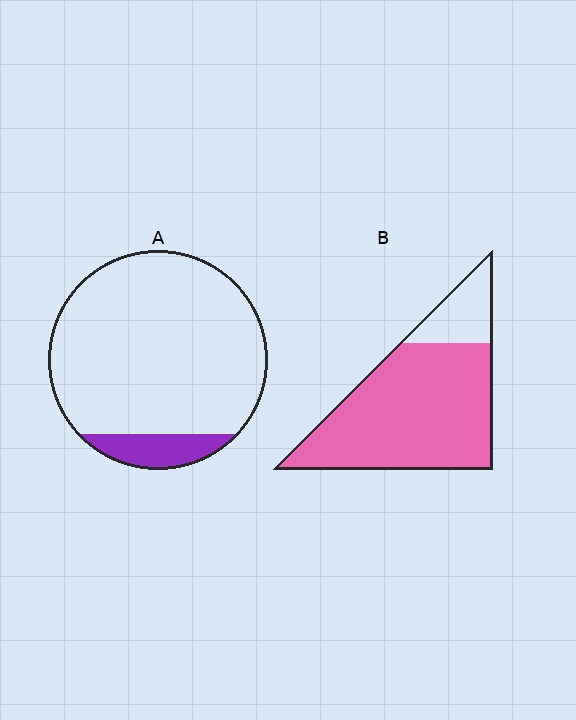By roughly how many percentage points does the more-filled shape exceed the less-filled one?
By roughly 70 percentage points (B over A).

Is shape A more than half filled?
No.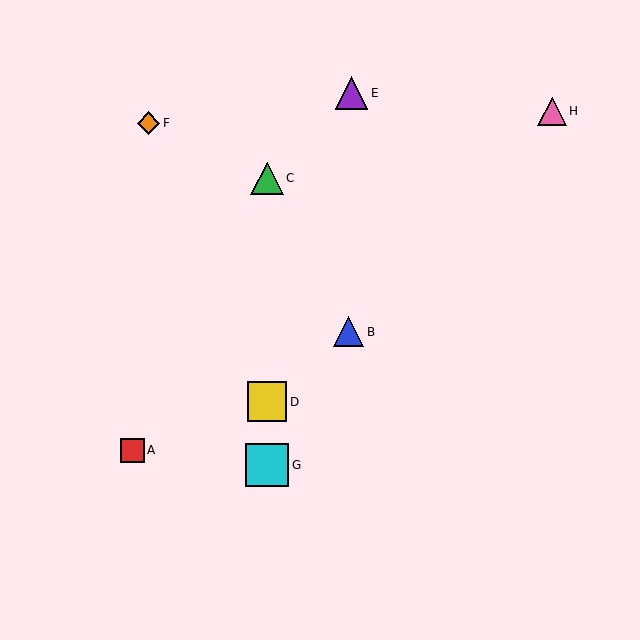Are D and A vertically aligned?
No, D is at x≈267 and A is at x≈132.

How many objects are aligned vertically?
3 objects (C, D, G) are aligned vertically.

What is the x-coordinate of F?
Object F is at x≈148.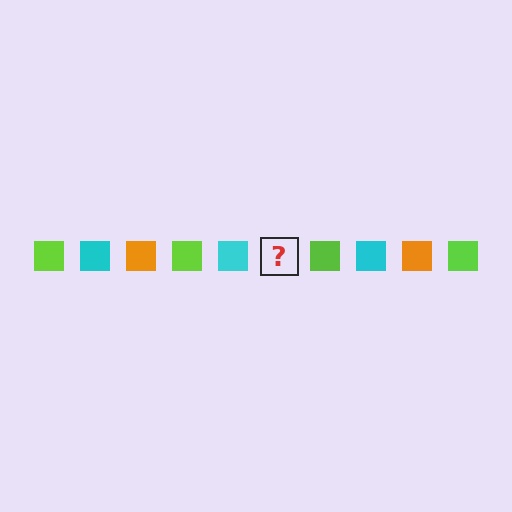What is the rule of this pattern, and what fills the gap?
The rule is that the pattern cycles through lime, cyan, orange squares. The gap should be filled with an orange square.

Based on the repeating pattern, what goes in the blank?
The blank should be an orange square.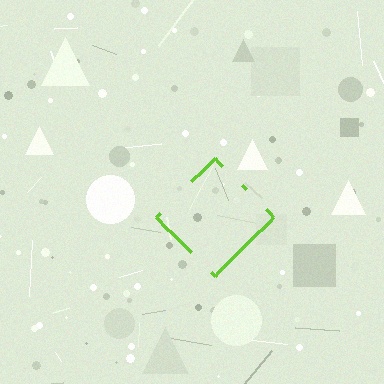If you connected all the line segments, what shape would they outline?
They would outline a diamond.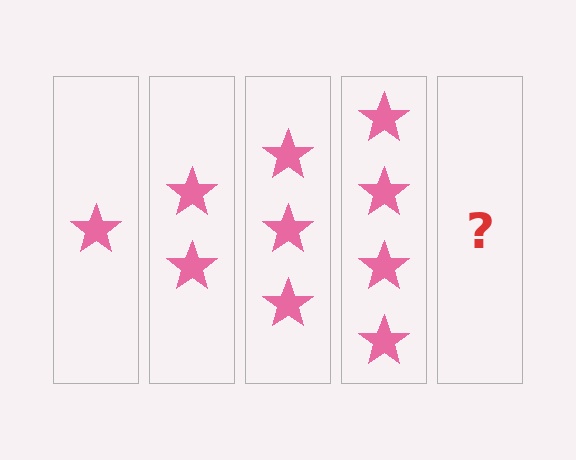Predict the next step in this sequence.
The next step is 5 stars.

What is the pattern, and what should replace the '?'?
The pattern is that each step adds one more star. The '?' should be 5 stars.